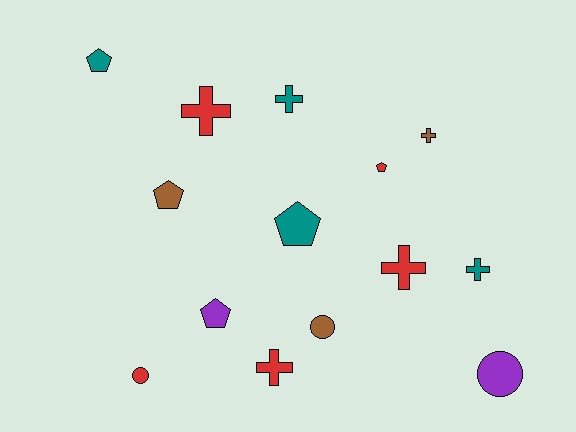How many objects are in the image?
There are 14 objects.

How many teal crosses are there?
There are 2 teal crosses.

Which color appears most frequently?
Red, with 5 objects.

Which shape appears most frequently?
Cross, with 6 objects.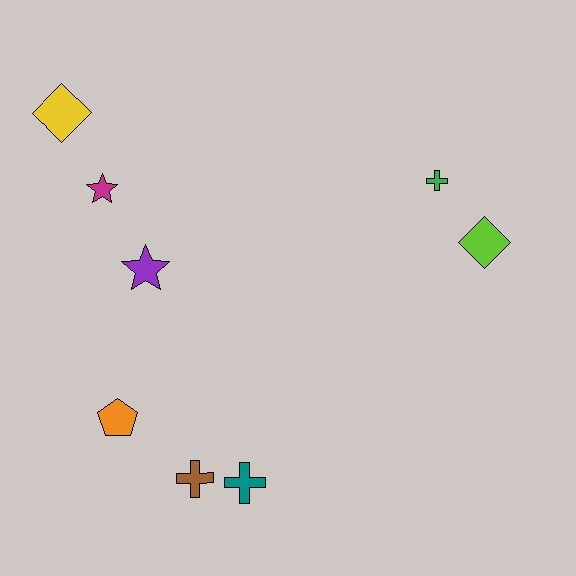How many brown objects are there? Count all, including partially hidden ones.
There is 1 brown object.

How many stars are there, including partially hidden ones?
There are 2 stars.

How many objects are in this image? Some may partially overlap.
There are 8 objects.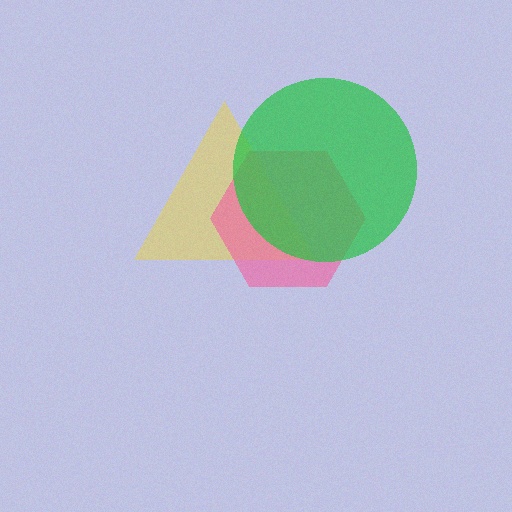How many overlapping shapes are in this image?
There are 3 overlapping shapes in the image.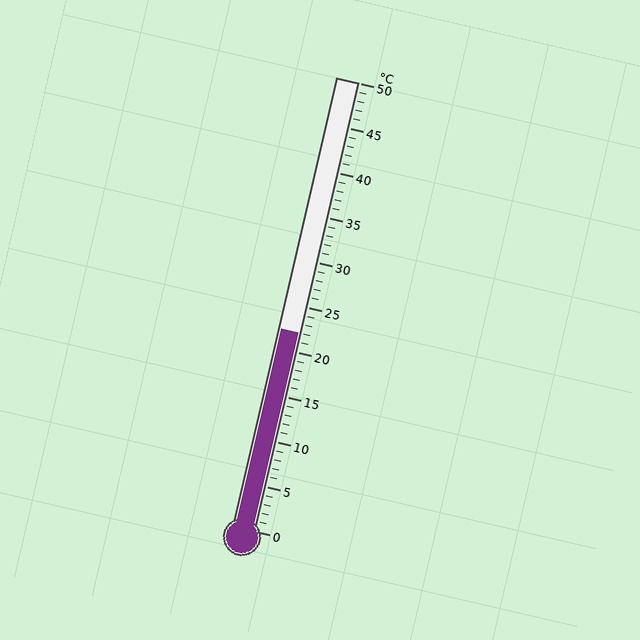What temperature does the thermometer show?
The thermometer shows approximately 22°C.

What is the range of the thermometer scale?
The thermometer scale ranges from 0°C to 50°C.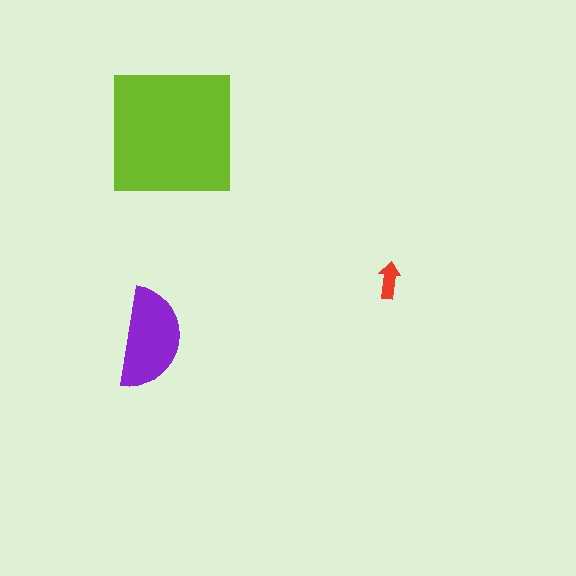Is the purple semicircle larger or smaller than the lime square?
Smaller.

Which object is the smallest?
The red arrow.